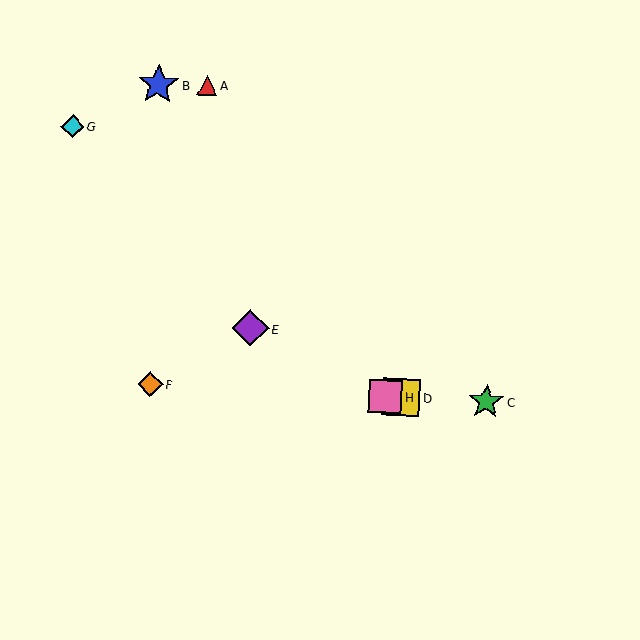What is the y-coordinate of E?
Object E is at y≈328.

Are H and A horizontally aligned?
No, H is at y≈396 and A is at y≈85.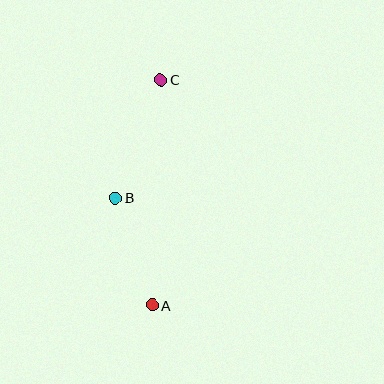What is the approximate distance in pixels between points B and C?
The distance between B and C is approximately 126 pixels.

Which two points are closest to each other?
Points A and B are closest to each other.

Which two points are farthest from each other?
Points A and C are farthest from each other.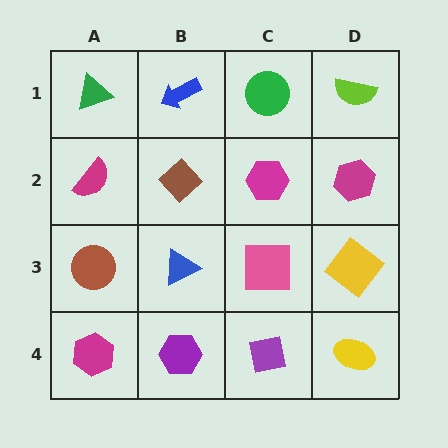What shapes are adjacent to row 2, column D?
A lime semicircle (row 1, column D), a yellow diamond (row 3, column D), a magenta hexagon (row 2, column C).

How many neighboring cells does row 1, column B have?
3.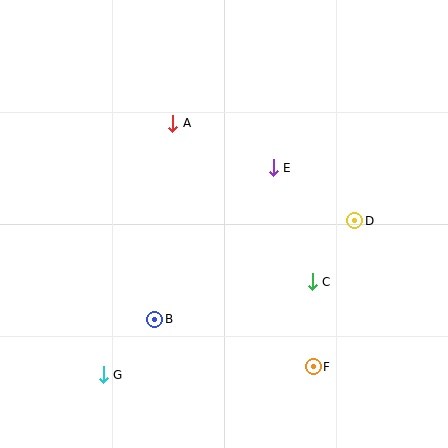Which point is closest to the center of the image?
Point E at (273, 168) is closest to the center.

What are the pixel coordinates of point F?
Point F is at (313, 367).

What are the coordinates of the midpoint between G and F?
The midpoint between G and F is at (208, 371).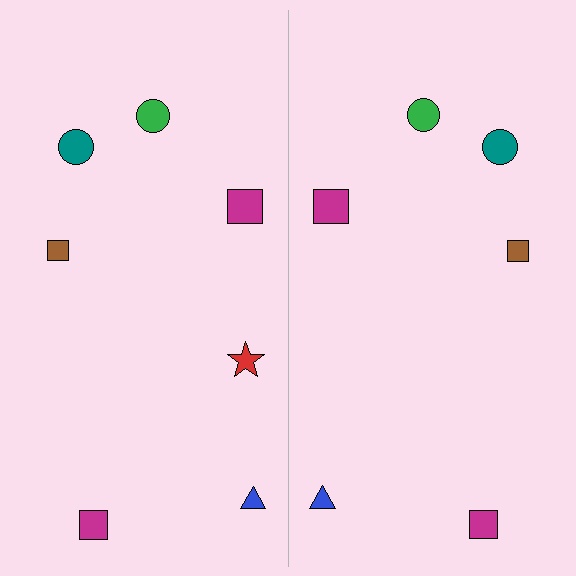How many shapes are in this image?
There are 13 shapes in this image.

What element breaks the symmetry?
A red star is missing from the right side.